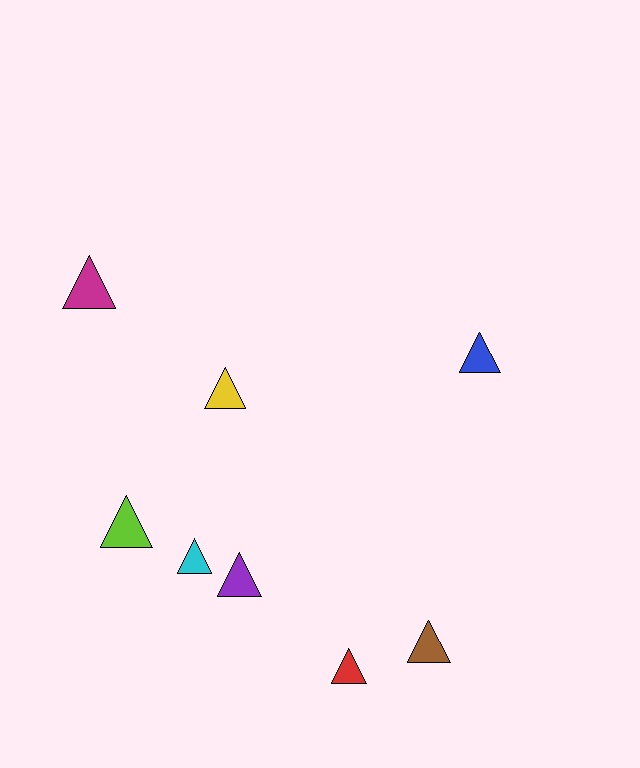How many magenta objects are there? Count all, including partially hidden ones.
There is 1 magenta object.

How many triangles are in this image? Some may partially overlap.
There are 8 triangles.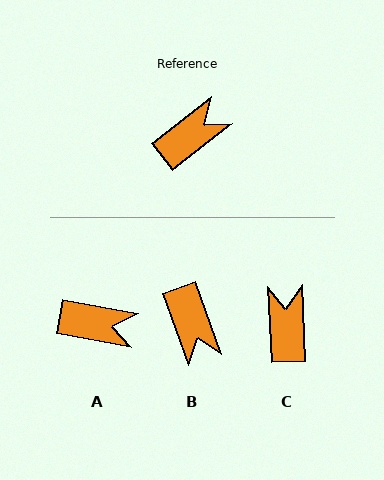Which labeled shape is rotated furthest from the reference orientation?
B, about 109 degrees away.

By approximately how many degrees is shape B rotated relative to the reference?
Approximately 109 degrees clockwise.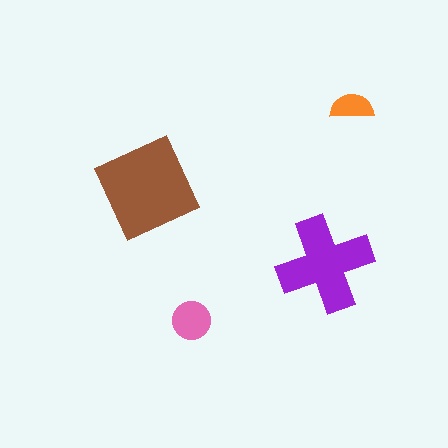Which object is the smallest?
The orange semicircle.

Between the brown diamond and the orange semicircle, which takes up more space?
The brown diamond.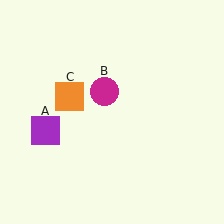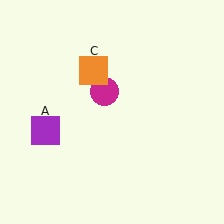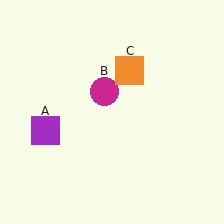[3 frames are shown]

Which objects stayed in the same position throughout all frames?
Purple square (object A) and magenta circle (object B) remained stationary.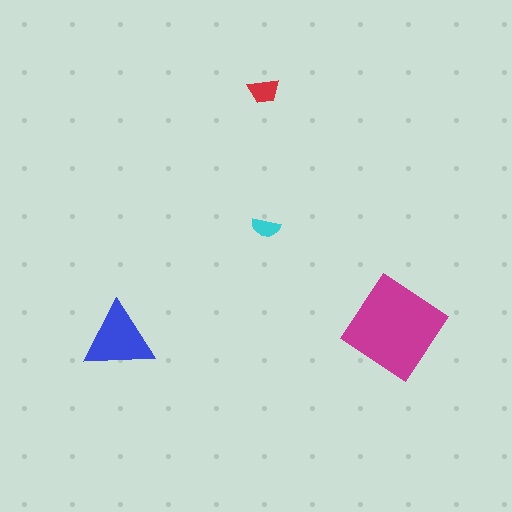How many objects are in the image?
There are 4 objects in the image.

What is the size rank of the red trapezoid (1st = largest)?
3rd.